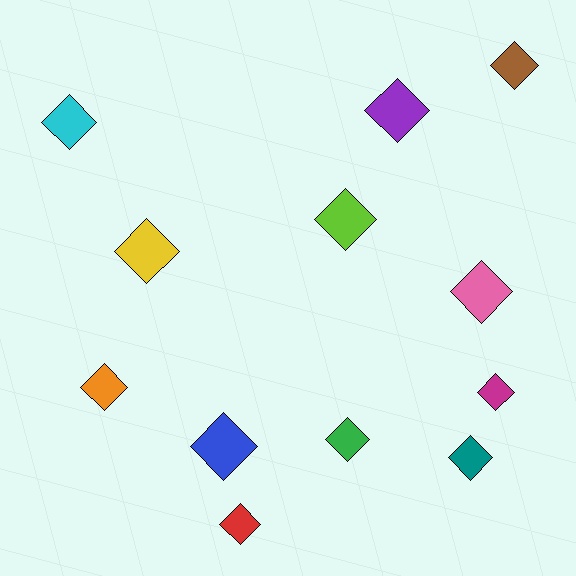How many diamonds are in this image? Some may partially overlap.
There are 12 diamonds.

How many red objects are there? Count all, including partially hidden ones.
There is 1 red object.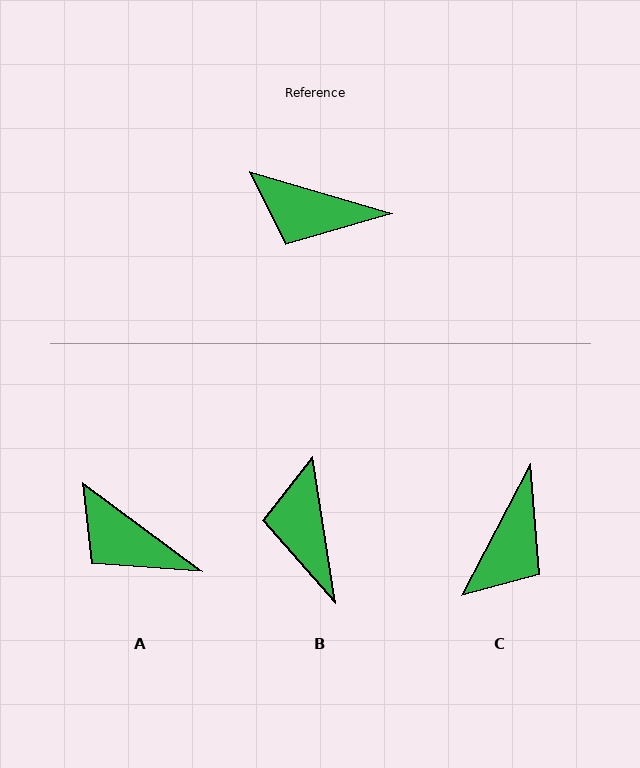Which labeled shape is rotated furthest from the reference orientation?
C, about 79 degrees away.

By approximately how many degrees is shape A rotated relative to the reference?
Approximately 20 degrees clockwise.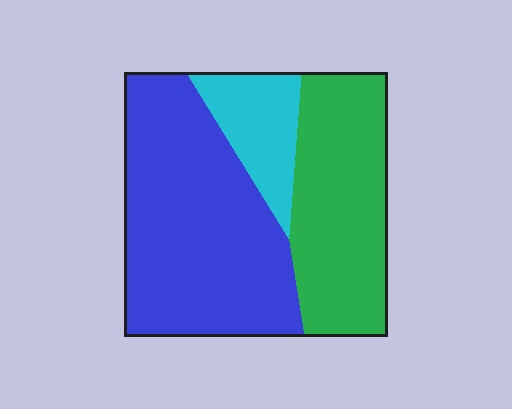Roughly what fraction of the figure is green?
Green takes up between a third and a half of the figure.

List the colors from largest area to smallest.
From largest to smallest: blue, green, cyan.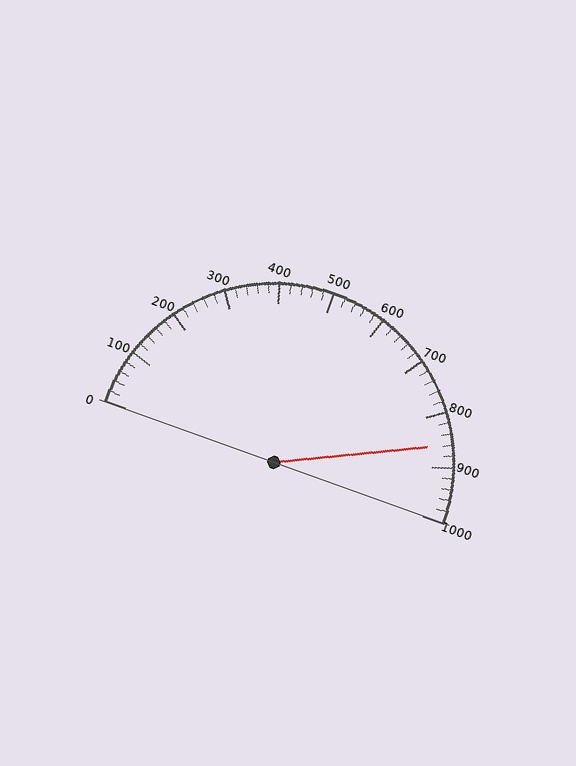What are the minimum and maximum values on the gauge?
The gauge ranges from 0 to 1000.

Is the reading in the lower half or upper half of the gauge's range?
The reading is in the upper half of the range (0 to 1000).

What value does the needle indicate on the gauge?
The needle indicates approximately 860.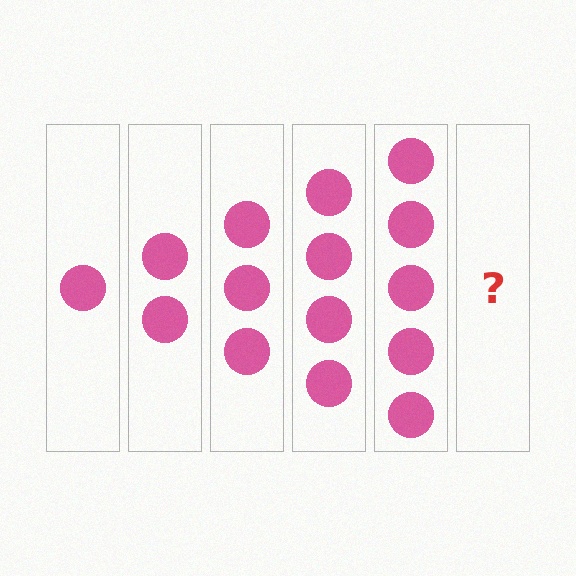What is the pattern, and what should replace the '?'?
The pattern is that each step adds one more circle. The '?' should be 6 circles.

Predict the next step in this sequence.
The next step is 6 circles.